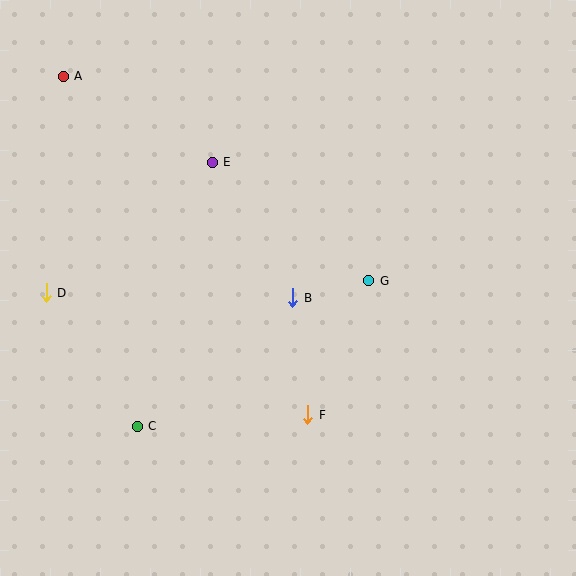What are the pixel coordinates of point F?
Point F is at (308, 415).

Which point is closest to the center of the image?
Point B at (293, 298) is closest to the center.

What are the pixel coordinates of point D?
Point D is at (46, 293).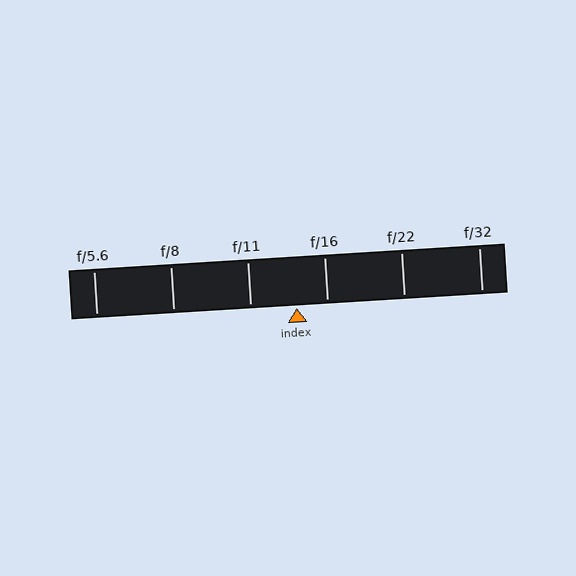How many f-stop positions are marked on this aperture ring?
There are 6 f-stop positions marked.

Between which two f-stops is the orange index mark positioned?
The index mark is between f/11 and f/16.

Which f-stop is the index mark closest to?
The index mark is closest to f/16.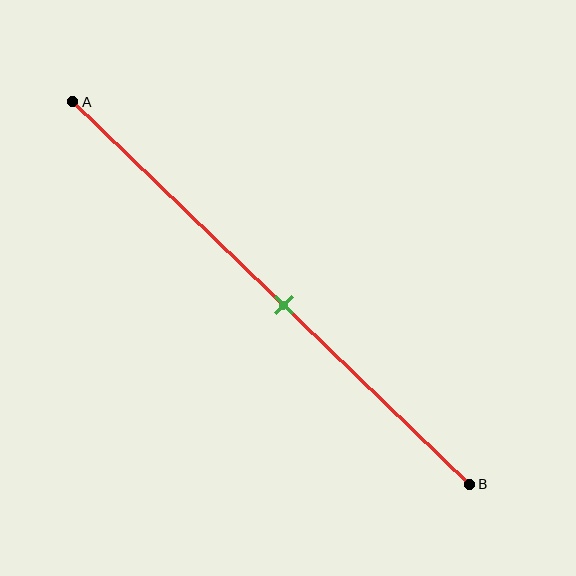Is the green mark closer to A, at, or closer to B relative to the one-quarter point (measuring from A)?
The green mark is closer to point B than the one-quarter point of segment AB.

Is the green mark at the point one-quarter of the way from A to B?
No, the mark is at about 55% from A, not at the 25% one-quarter point.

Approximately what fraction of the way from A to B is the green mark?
The green mark is approximately 55% of the way from A to B.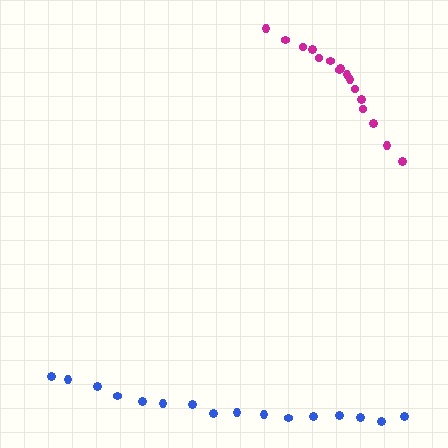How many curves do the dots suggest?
There are 2 distinct paths.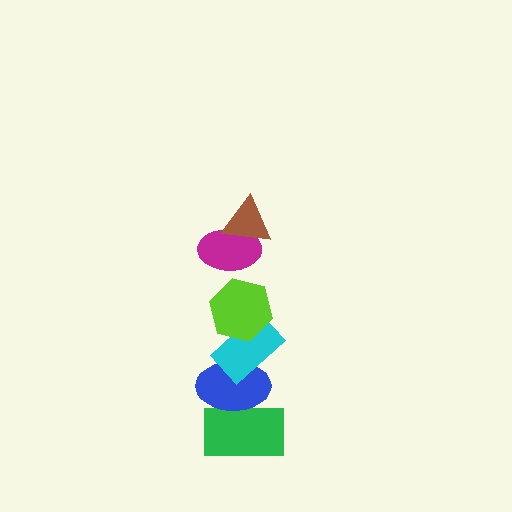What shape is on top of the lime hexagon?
The magenta ellipse is on top of the lime hexagon.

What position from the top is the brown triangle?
The brown triangle is 1st from the top.